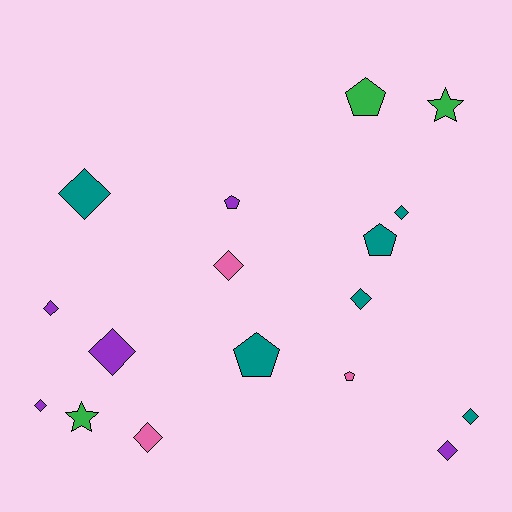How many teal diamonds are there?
There are 4 teal diamonds.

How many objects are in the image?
There are 17 objects.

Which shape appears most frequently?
Diamond, with 10 objects.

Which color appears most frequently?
Teal, with 6 objects.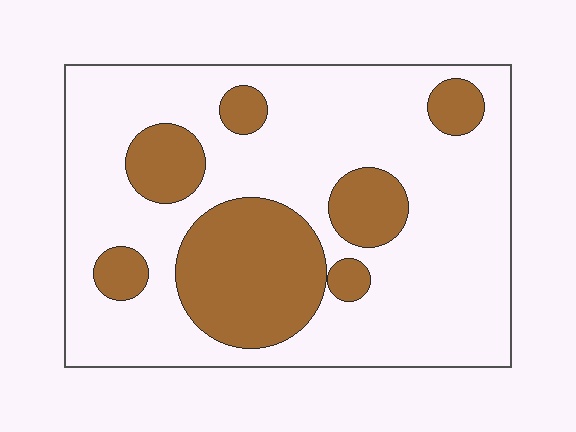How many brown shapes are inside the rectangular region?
7.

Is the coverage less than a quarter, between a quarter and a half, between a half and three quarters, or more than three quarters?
Between a quarter and a half.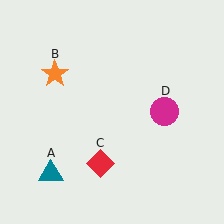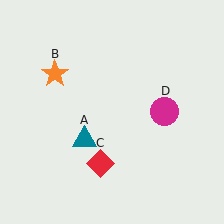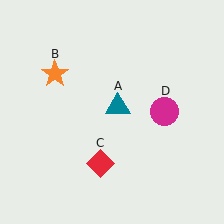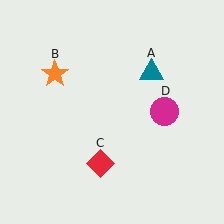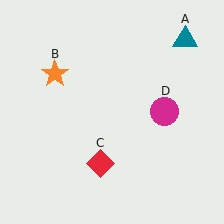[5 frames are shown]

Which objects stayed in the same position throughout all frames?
Orange star (object B) and red diamond (object C) and magenta circle (object D) remained stationary.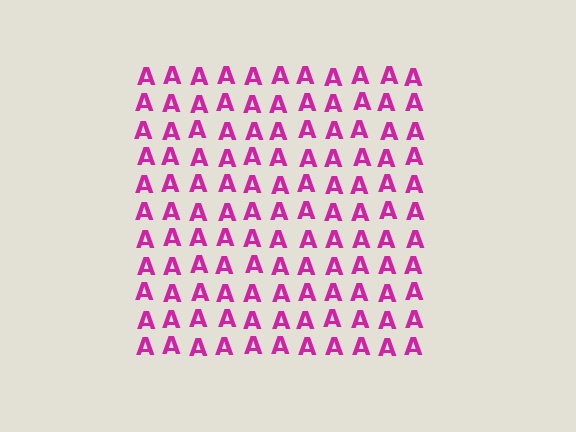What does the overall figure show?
The overall figure shows a square.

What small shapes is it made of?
It is made of small letter A's.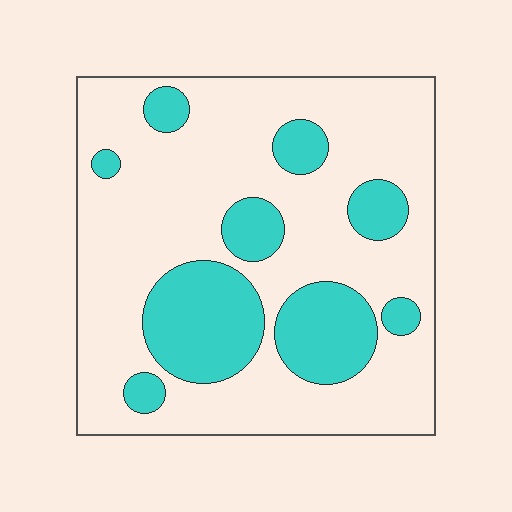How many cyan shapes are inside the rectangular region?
9.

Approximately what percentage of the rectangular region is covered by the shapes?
Approximately 25%.